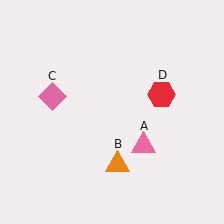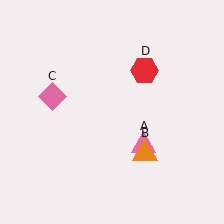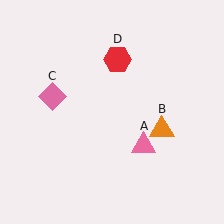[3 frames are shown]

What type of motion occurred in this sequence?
The orange triangle (object B), red hexagon (object D) rotated counterclockwise around the center of the scene.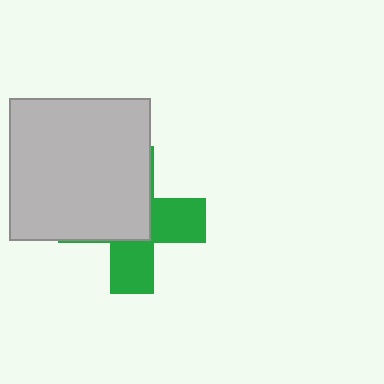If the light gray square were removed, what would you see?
You would see the complete green cross.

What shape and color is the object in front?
The object in front is a light gray square.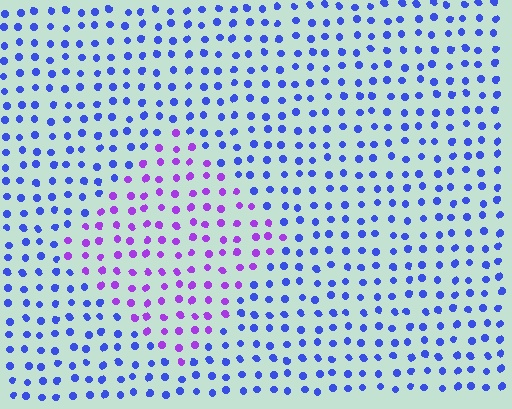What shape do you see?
I see a diamond.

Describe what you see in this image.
The image is filled with small blue elements in a uniform arrangement. A diamond-shaped region is visible where the elements are tinted to a slightly different hue, forming a subtle color boundary.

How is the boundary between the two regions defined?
The boundary is defined purely by a slight shift in hue (about 47 degrees). Spacing, size, and orientation are identical on both sides.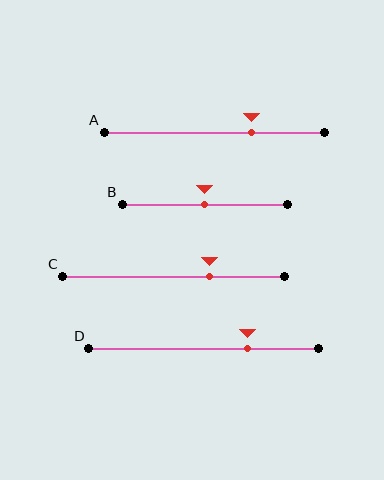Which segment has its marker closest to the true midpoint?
Segment B has its marker closest to the true midpoint.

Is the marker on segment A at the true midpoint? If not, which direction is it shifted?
No, the marker on segment A is shifted to the right by about 17% of the segment length.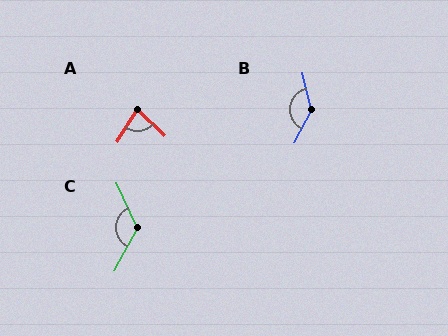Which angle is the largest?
B, at approximately 140 degrees.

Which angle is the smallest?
A, at approximately 78 degrees.